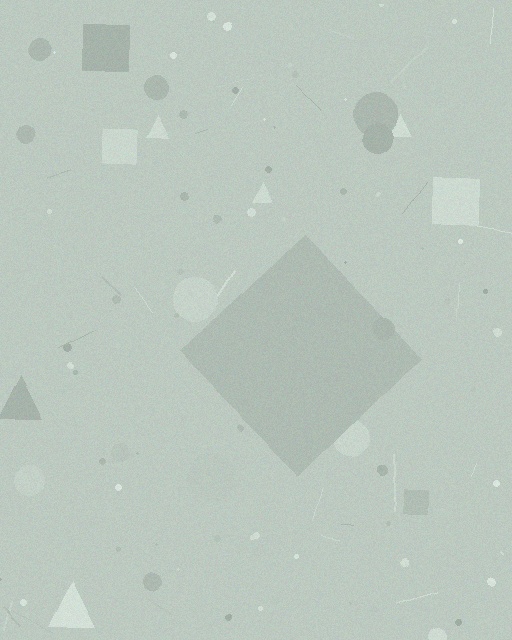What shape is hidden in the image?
A diamond is hidden in the image.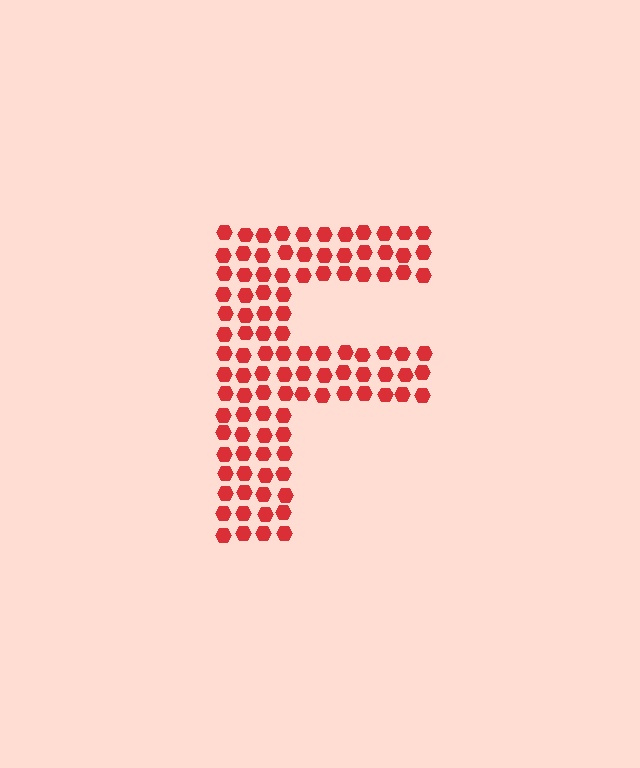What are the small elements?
The small elements are hexagons.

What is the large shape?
The large shape is the letter F.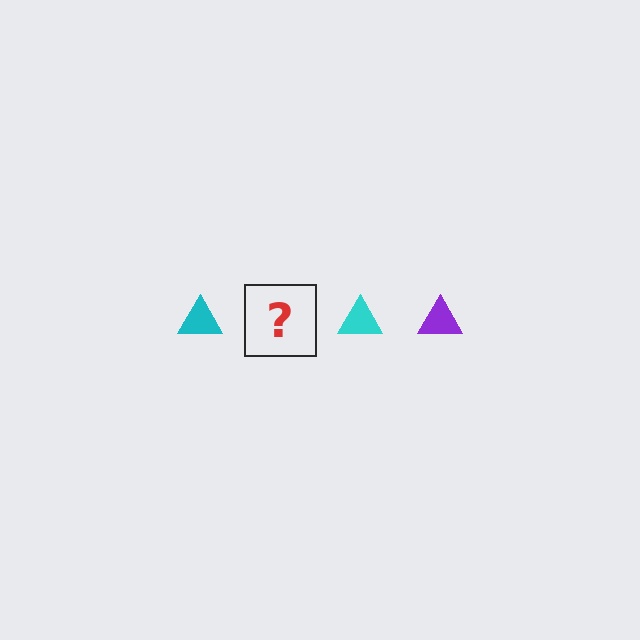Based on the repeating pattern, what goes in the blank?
The blank should be a purple triangle.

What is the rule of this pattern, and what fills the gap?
The rule is that the pattern cycles through cyan, purple triangles. The gap should be filled with a purple triangle.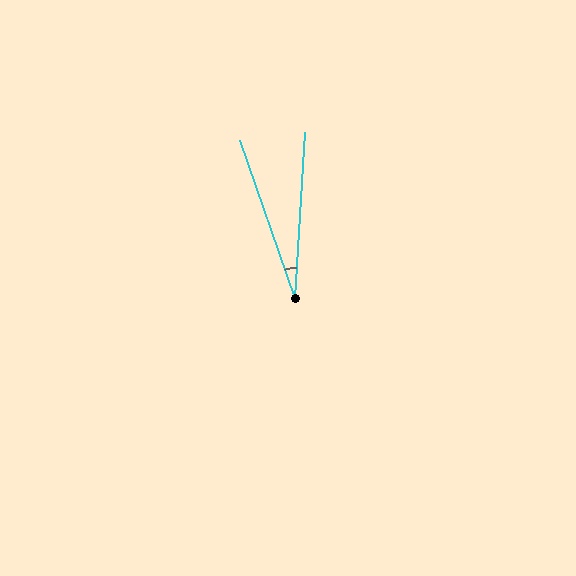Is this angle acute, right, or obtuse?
It is acute.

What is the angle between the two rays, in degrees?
Approximately 23 degrees.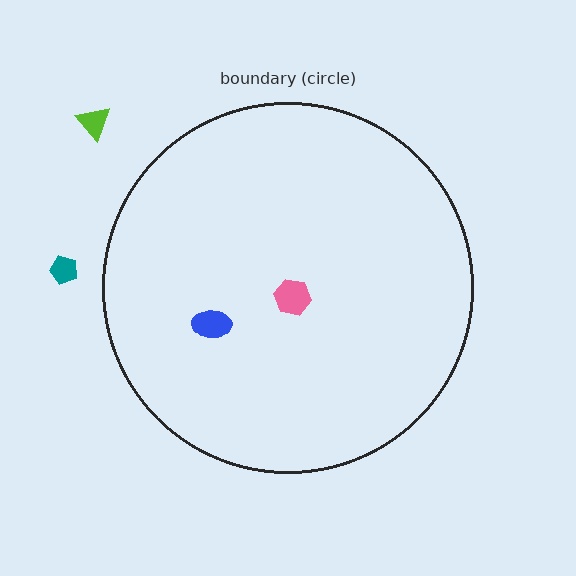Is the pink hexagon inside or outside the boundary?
Inside.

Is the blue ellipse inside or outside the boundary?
Inside.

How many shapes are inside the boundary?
2 inside, 2 outside.